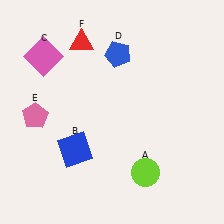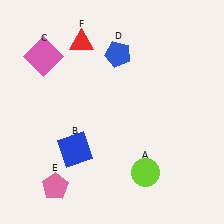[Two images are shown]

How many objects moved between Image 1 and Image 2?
1 object moved between the two images.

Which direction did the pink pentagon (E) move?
The pink pentagon (E) moved down.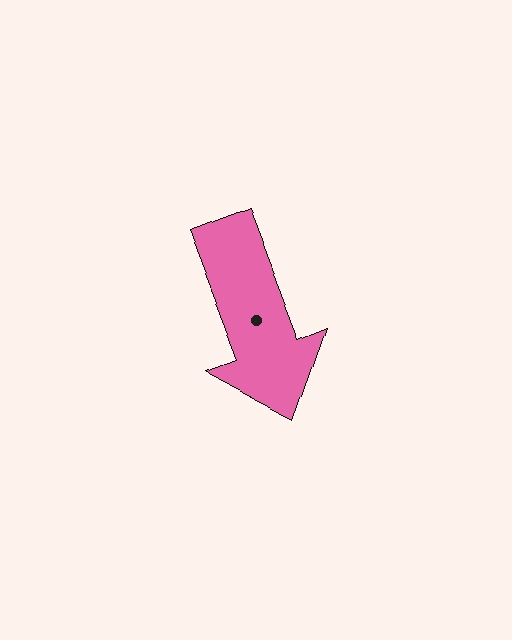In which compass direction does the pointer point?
South.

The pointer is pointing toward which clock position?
Roughly 5 o'clock.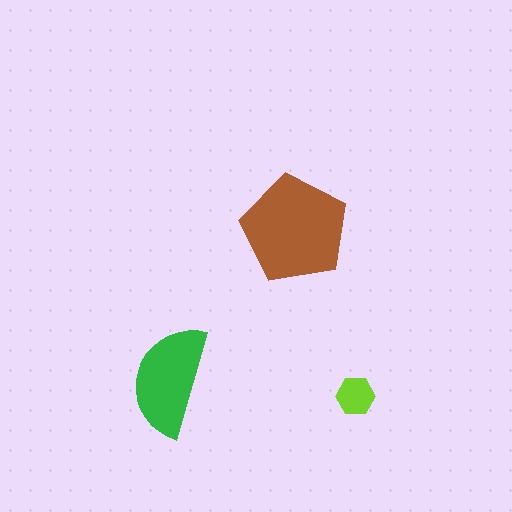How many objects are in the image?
There are 3 objects in the image.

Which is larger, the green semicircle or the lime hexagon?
The green semicircle.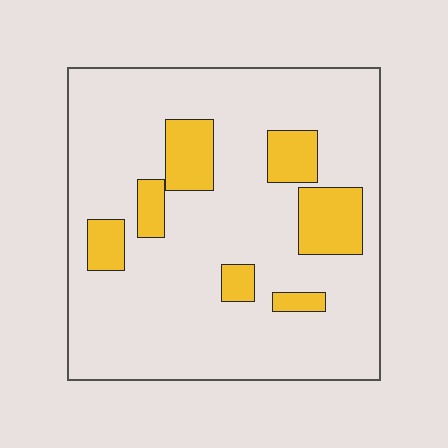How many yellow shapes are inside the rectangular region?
7.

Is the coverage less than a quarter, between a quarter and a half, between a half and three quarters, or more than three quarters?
Less than a quarter.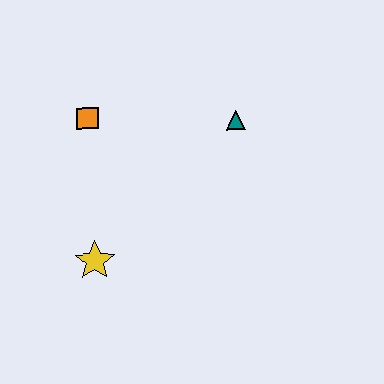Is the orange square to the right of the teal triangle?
No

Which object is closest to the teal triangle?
The orange square is closest to the teal triangle.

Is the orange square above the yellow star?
Yes